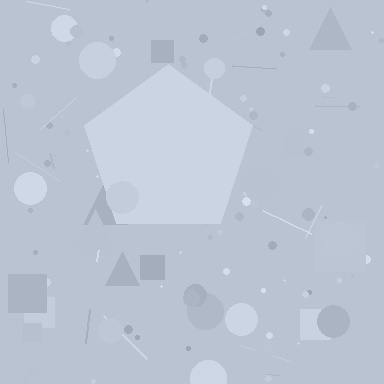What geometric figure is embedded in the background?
A pentagon is embedded in the background.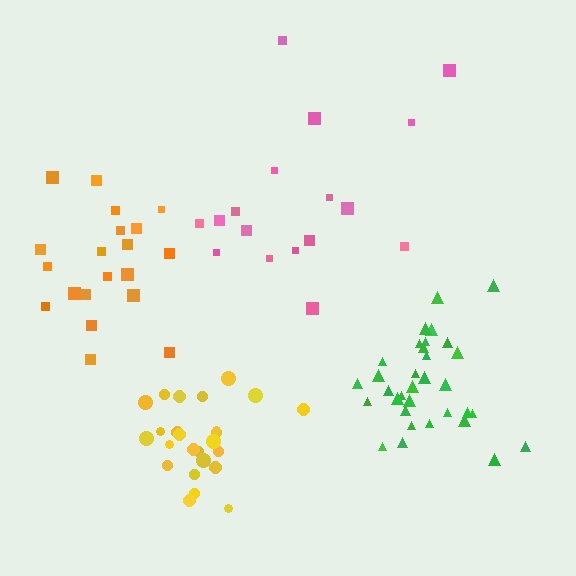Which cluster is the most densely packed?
Green.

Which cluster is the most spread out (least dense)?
Pink.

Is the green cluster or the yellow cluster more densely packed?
Green.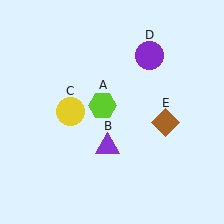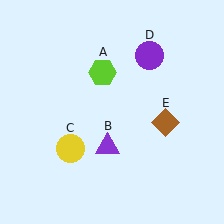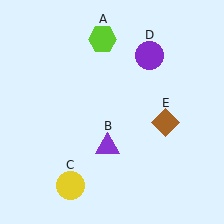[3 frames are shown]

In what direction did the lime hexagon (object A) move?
The lime hexagon (object A) moved up.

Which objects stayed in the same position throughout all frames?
Purple triangle (object B) and purple circle (object D) and brown diamond (object E) remained stationary.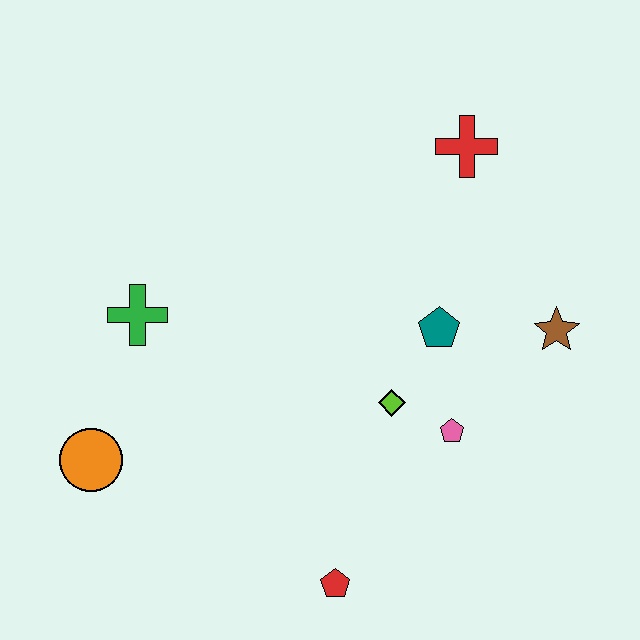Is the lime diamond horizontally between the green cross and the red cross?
Yes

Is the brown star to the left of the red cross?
No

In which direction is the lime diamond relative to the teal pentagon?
The lime diamond is below the teal pentagon.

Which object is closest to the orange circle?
The green cross is closest to the orange circle.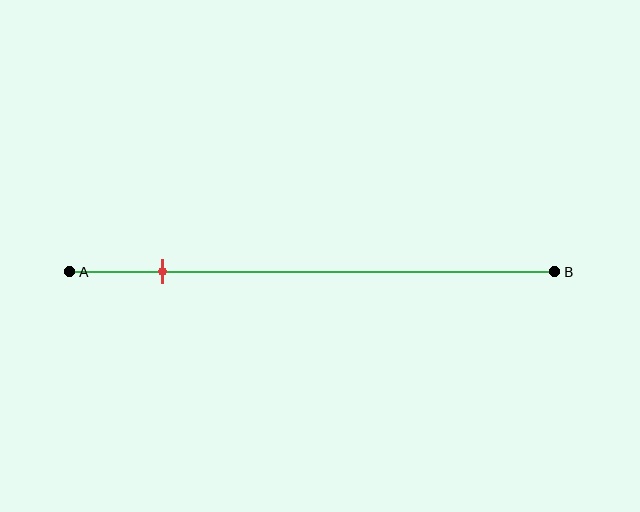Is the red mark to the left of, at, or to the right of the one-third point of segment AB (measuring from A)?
The red mark is to the left of the one-third point of segment AB.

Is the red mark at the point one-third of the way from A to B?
No, the mark is at about 20% from A, not at the 33% one-third point.